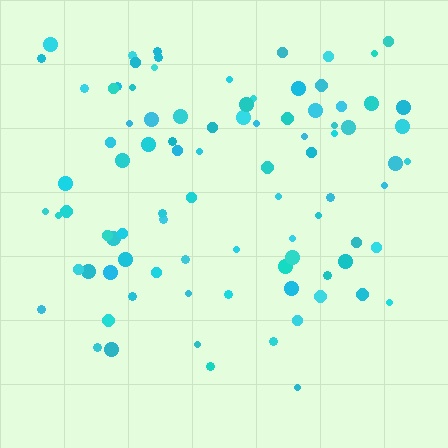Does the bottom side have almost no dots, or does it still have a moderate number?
Still a moderate number, just noticeably fewer than the top.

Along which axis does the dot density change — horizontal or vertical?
Vertical.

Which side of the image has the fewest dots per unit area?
The bottom.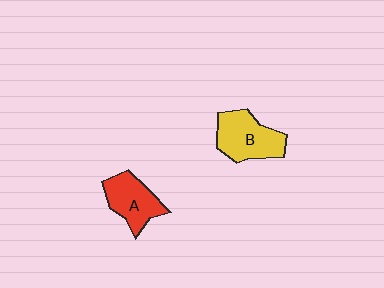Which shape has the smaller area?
Shape A (red).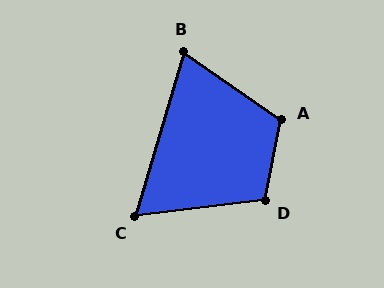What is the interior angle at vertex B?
Approximately 72 degrees (acute).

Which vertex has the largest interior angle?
A, at approximately 114 degrees.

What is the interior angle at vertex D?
Approximately 108 degrees (obtuse).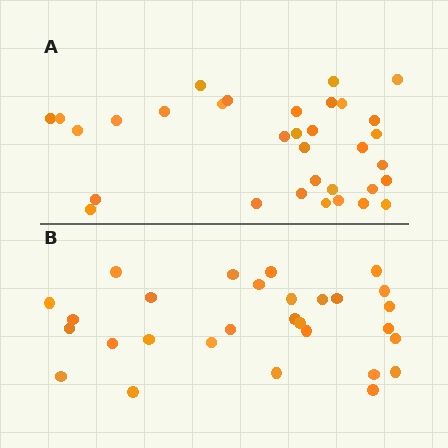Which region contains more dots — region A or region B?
Region A (the top region) has more dots.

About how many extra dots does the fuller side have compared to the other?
Region A has about 4 more dots than region B.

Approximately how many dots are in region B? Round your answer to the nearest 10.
About 30 dots. (The exact count is 29, which rounds to 30.)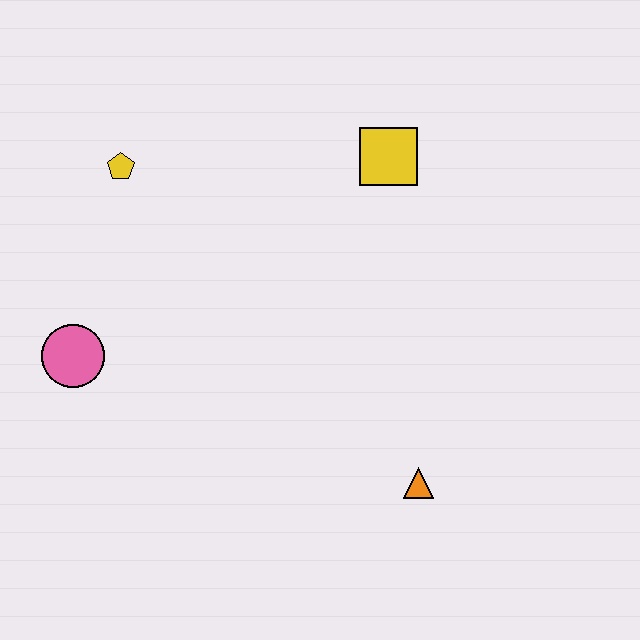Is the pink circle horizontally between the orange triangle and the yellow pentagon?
No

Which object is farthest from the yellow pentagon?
The orange triangle is farthest from the yellow pentagon.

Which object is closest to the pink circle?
The yellow pentagon is closest to the pink circle.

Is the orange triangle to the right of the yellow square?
Yes